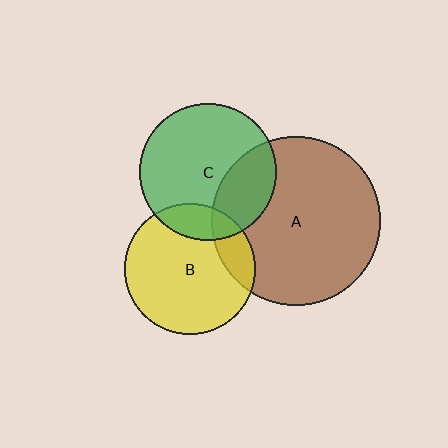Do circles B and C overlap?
Yes.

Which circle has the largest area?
Circle A (brown).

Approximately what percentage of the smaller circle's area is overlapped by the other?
Approximately 15%.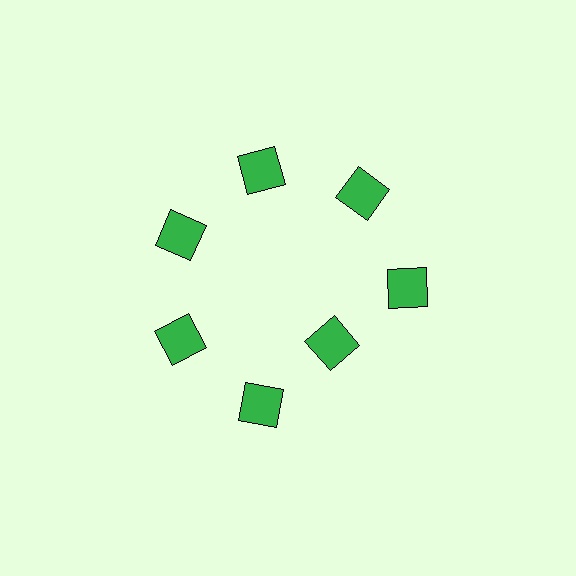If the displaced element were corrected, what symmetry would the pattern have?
It would have 7-fold rotational symmetry — the pattern would map onto itself every 51 degrees.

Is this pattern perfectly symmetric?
No. The 7 green squares are arranged in a ring, but one element near the 5 o'clock position is pulled inward toward the center, breaking the 7-fold rotational symmetry.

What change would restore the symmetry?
The symmetry would be restored by moving it outward, back onto the ring so that all 7 squares sit at equal angles and equal distance from the center.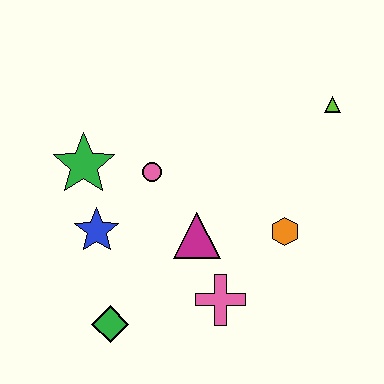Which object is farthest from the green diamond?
The lime triangle is farthest from the green diamond.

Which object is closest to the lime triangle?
The orange hexagon is closest to the lime triangle.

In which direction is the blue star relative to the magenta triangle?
The blue star is to the left of the magenta triangle.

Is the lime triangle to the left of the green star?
No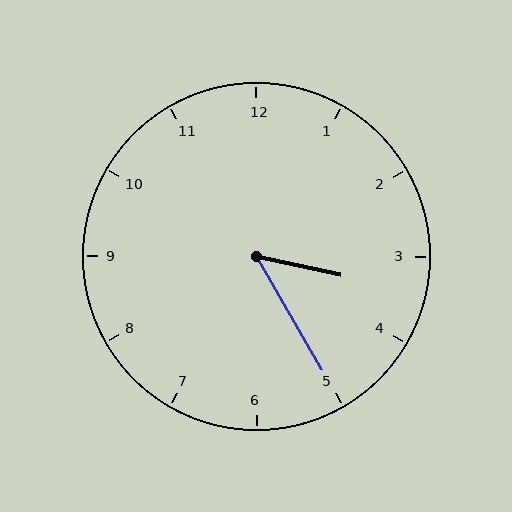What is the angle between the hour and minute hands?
Approximately 48 degrees.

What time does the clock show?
3:25.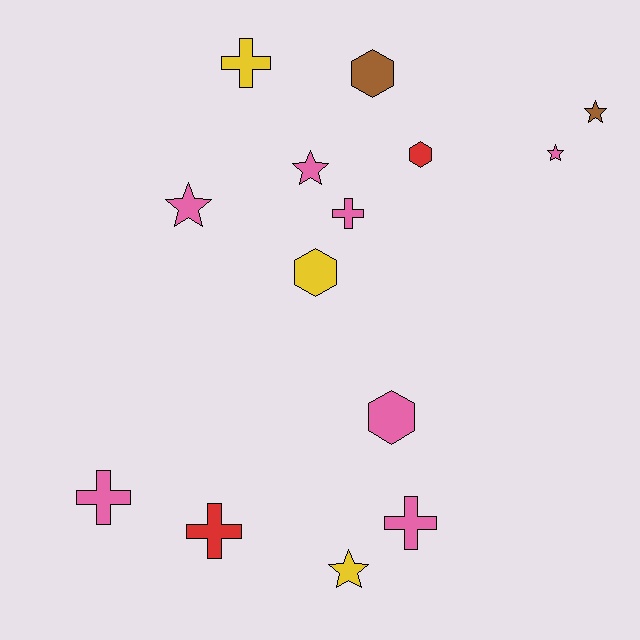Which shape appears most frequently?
Cross, with 5 objects.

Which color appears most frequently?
Pink, with 7 objects.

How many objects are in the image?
There are 14 objects.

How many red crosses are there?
There is 1 red cross.